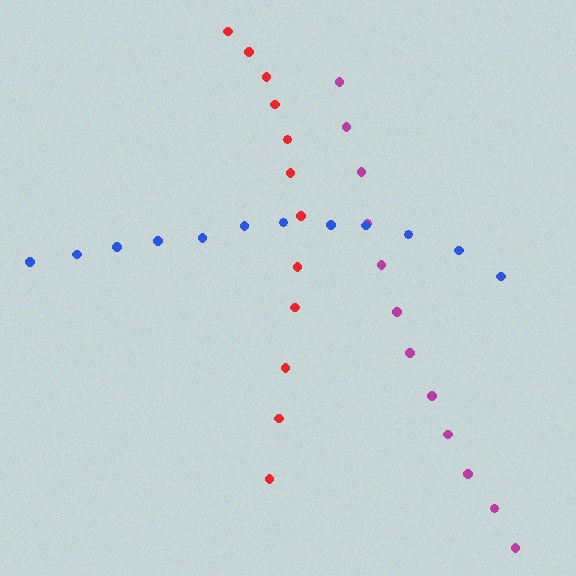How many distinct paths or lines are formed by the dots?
There are 3 distinct paths.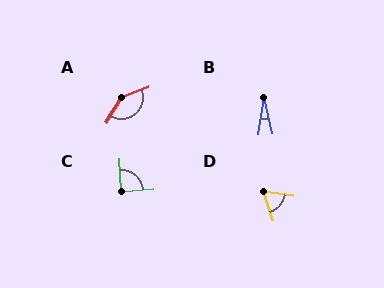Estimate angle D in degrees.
Approximately 63 degrees.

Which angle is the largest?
A, at approximately 142 degrees.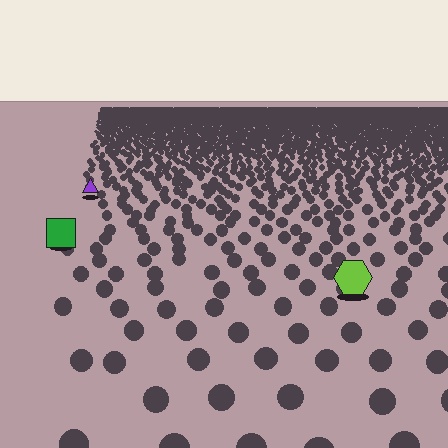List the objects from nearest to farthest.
From nearest to farthest: the lime hexagon, the green square, the purple triangle.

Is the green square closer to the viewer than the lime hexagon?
No. The lime hexagon is closer — you can tell from the texture gradient: the ground texture is coarser near it.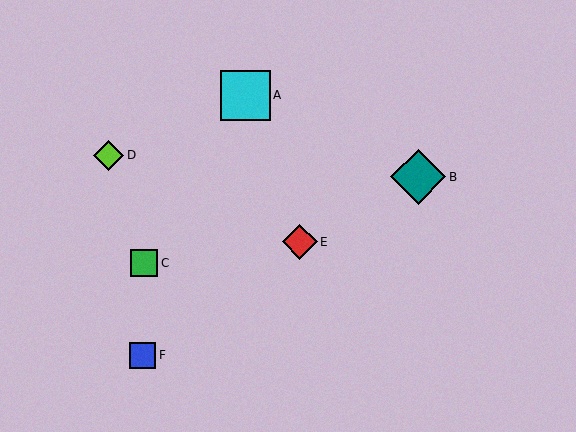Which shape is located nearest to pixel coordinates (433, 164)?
The teal diamond (labeled B) at (418, 177) is nearest to that location.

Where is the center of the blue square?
The center of the blue square is at (143, 355).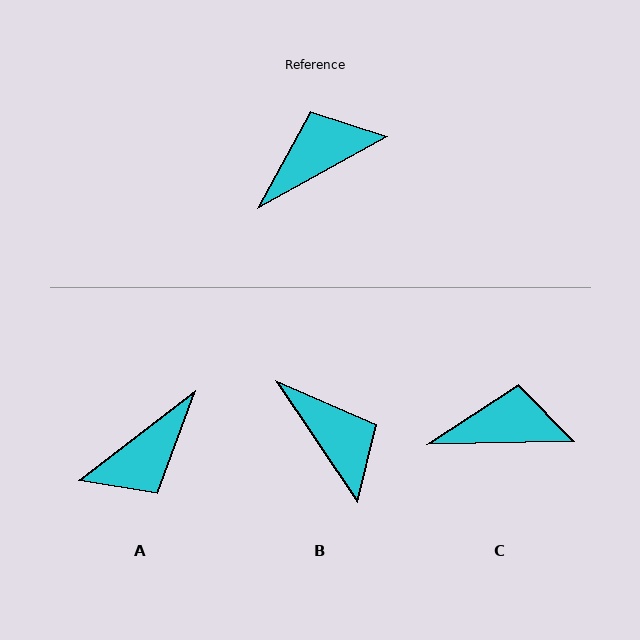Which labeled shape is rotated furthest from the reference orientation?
A, about 171 degrees away.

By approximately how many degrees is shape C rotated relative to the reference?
Approximately 28 degrees clockwise.